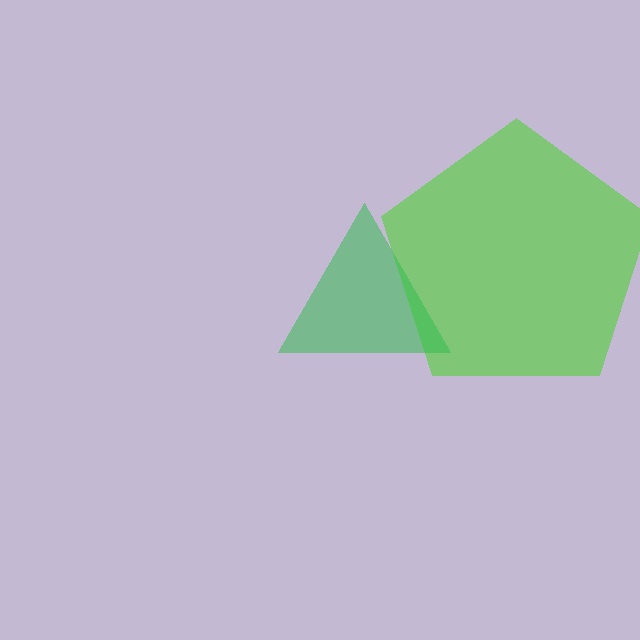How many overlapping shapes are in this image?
There are 2 overlapping shapes in the image.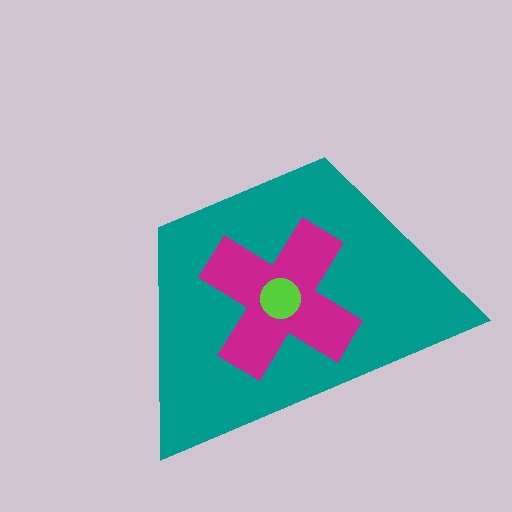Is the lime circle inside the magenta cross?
Yes.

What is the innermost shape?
The lime circle.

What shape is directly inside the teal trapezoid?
The magenta cross.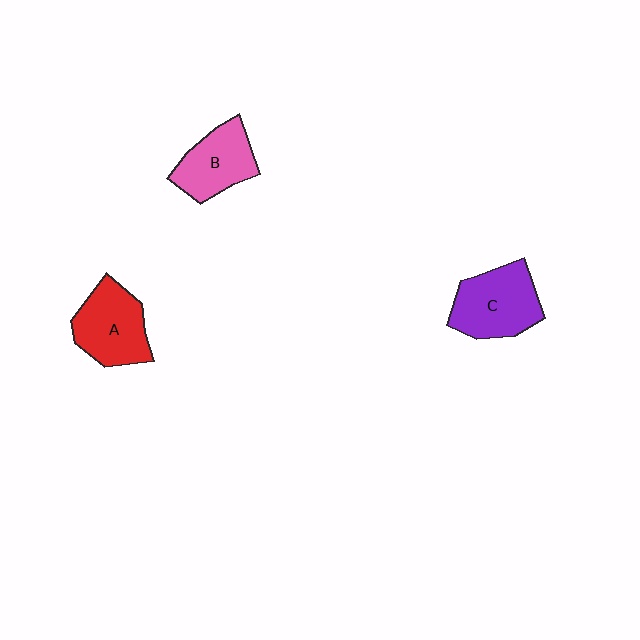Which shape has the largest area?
Shape C (purple).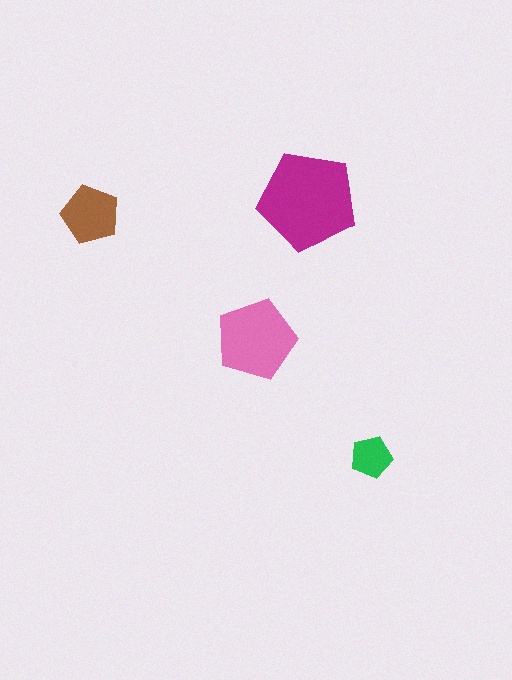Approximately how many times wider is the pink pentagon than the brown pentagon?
About 1.5 times wider.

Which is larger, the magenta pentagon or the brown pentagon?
The magenta one.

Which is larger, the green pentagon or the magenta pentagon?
The magenta one.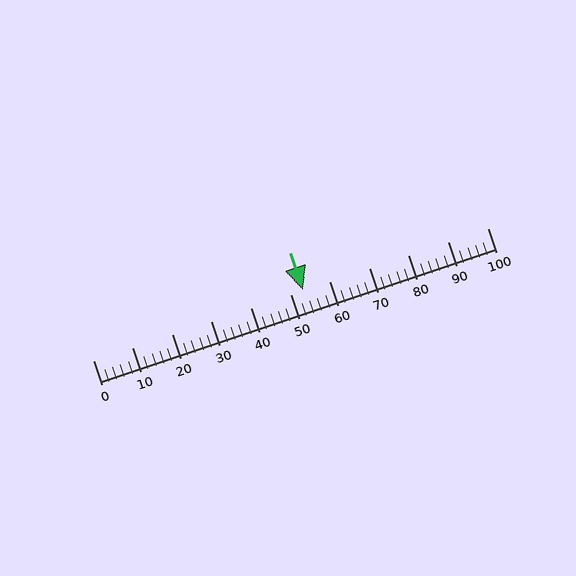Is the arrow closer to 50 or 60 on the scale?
The arrow is closer to 50.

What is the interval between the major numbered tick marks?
The major tick marks are spaced 10 units apart.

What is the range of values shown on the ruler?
The ruler shows values from 0 to 100.